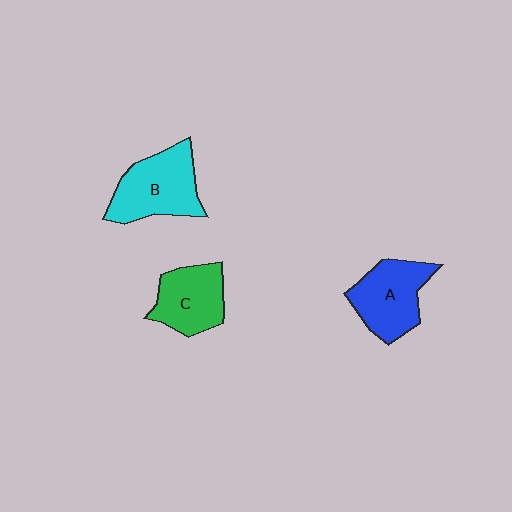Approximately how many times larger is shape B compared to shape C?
Approximately 1.2 times.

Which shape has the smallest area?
Shape C (green).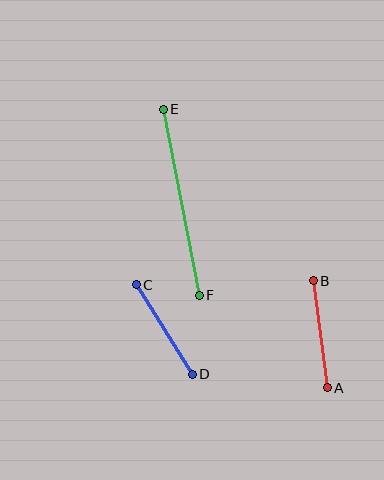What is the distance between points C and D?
The distance is approximately 106 pixels.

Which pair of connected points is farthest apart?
Points E and F are farthest apart.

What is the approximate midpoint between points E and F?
The midpoint is at approximately (181, 202) pixels.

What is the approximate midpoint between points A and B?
The midpoint is at approximately (320, 334) pixels.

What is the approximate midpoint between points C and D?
The midpoint is at approximately (164, 329) pixels.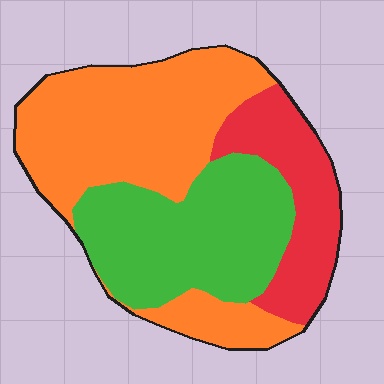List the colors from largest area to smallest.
From largest to smallest: orange, green, red.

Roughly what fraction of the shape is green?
Green covers roughly 35% of the shape.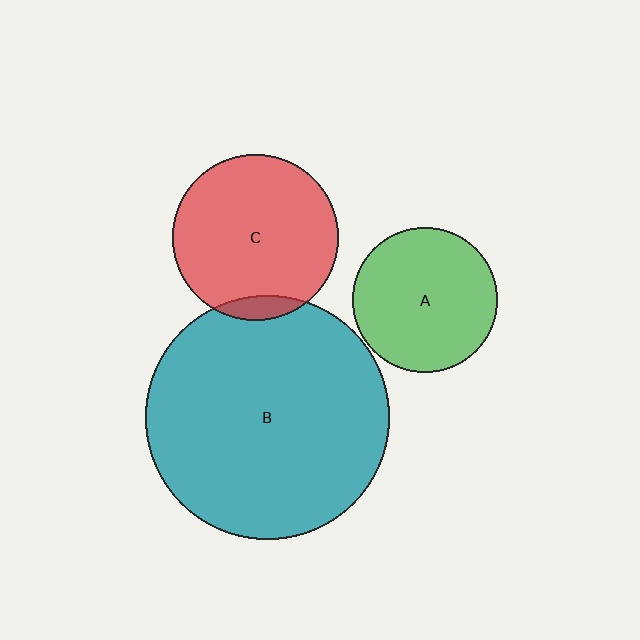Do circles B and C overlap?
Yes.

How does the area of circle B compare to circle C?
Approximately 2.2 times.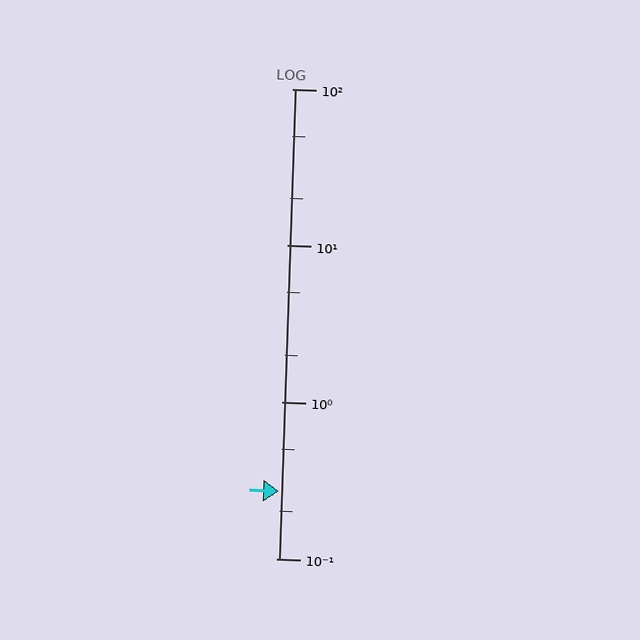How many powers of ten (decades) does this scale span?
The scale spans 3 decades, from 0.1 to 100.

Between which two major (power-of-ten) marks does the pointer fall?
The pointer is between 0.1 and 1.